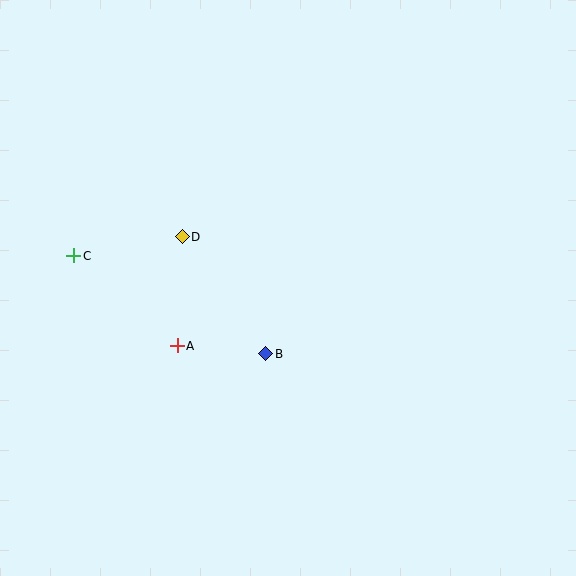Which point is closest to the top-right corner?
Point D is closest to the top-right corner.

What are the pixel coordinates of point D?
Point D is at (182, 237).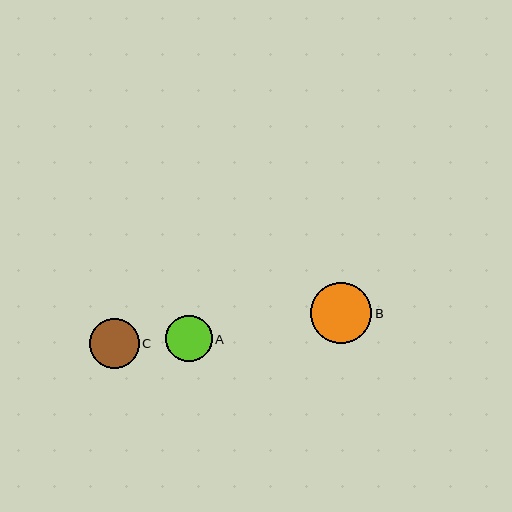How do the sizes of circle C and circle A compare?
Circle C and circle A are approximately the same size.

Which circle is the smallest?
Circle A is the smallest with a size of approximately 46 pixels.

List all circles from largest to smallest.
From largest to smallest: B, C, A.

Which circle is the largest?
Circle B is the largest with a size of approximately 61 pixels.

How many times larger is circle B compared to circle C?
Circle B is approximately 1.2 times the size of circle C.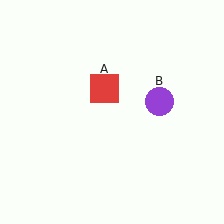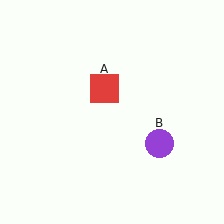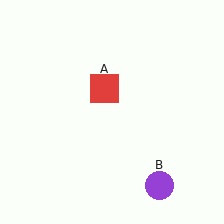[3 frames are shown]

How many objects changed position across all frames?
1 object changed position: purple circle (object B).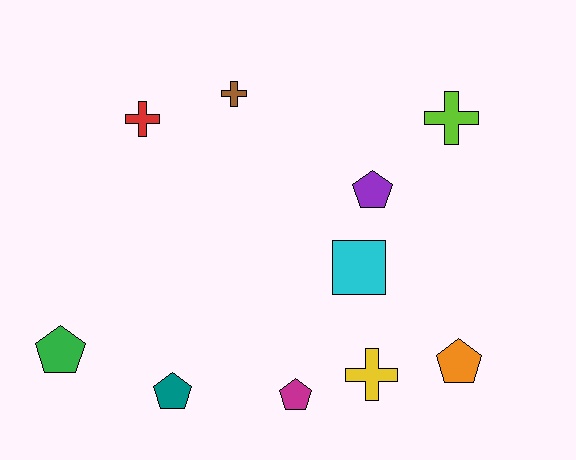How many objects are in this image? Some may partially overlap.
There are 10 objects.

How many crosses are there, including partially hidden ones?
There are 4 crosses.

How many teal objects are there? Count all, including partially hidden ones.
There is 1 teal object.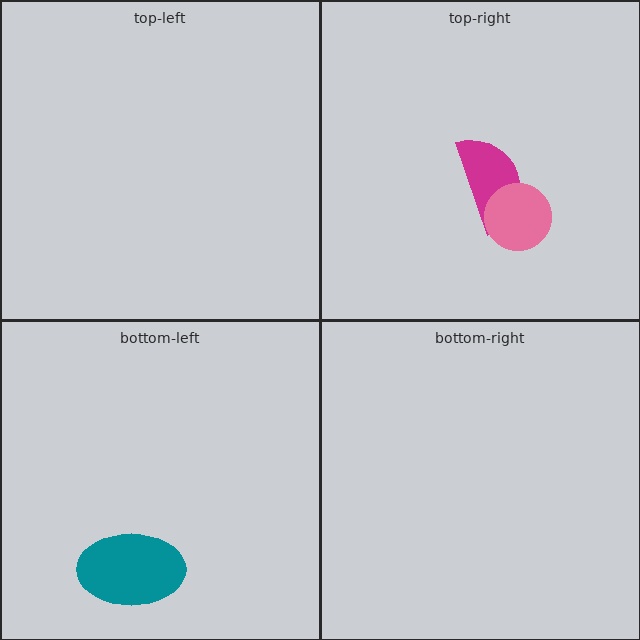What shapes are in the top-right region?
The magenta semicircle, the pink circle.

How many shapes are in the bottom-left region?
1.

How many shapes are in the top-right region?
2.